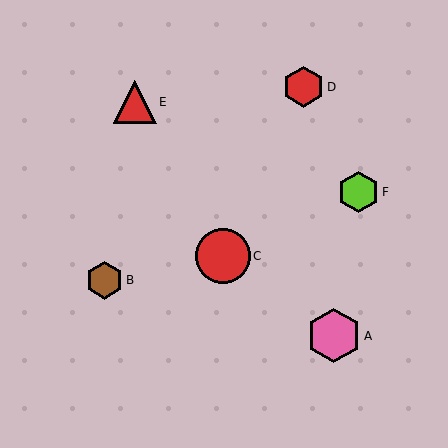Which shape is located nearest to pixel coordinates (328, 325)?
The pink hexagon (labeled A) at (334, 336) is nearest to that location.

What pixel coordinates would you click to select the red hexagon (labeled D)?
Click at (304, 87) to select the red hexagon D.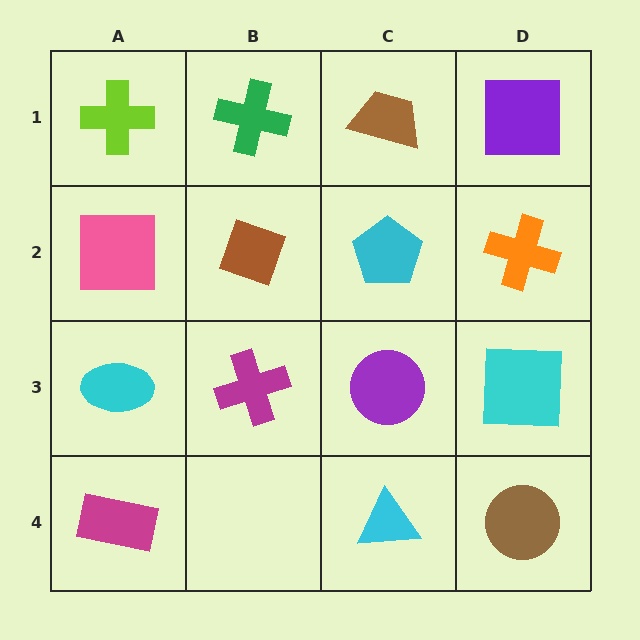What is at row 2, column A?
A pink square.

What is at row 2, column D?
An orange cross.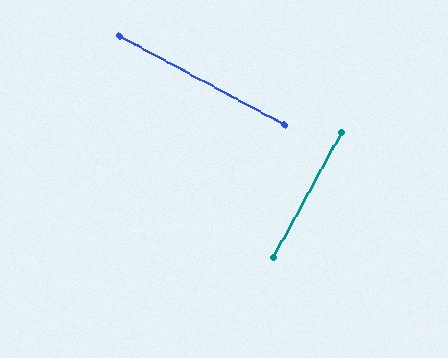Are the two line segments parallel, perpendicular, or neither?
Perpendicular — they meet at approximately 89°.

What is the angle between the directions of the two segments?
Approximately 89 degrees.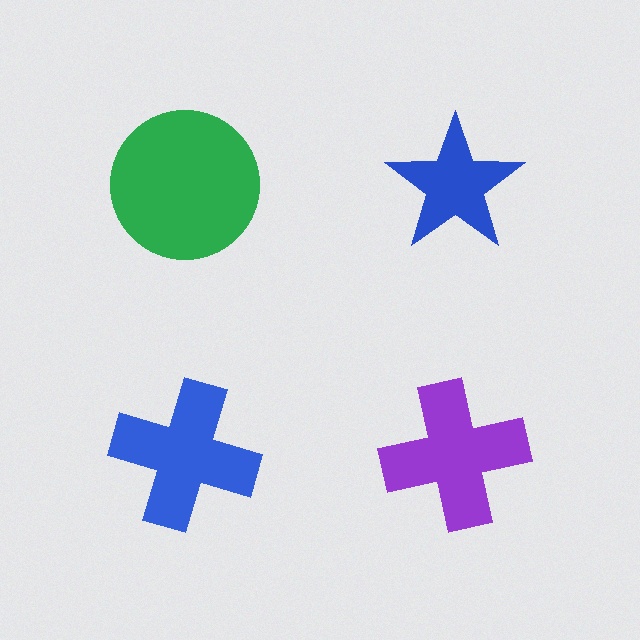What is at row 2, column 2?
A purple cross.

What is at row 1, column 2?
A blue star.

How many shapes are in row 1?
2 shapes.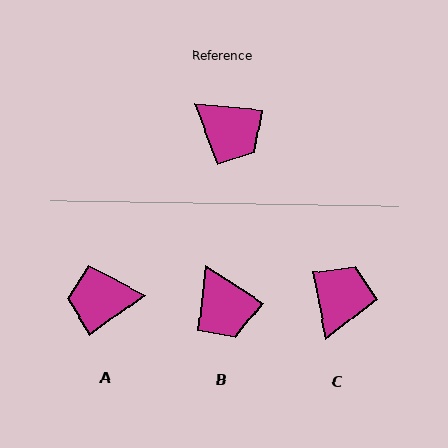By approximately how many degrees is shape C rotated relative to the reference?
Approximately 107 degrees counter-clockwise.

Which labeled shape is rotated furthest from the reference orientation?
A, about 139 degrees away.